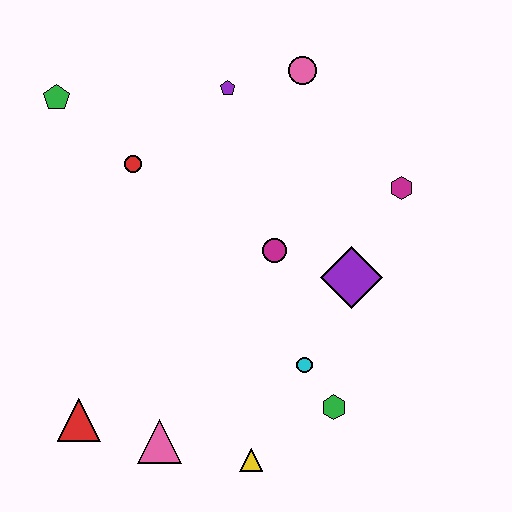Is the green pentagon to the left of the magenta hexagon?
Yes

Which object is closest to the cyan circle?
The green hexagon is closest to the cyan circle.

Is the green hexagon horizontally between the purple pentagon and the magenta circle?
No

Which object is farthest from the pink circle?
The red triangle is farthest from the pink circle.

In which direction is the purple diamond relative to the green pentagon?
The purple diamond is to the right of the green pentagon.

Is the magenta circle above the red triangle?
Yes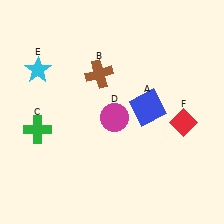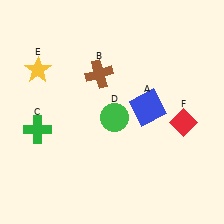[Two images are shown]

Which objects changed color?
D changed from magenta to green. E changed from cyan to yellow.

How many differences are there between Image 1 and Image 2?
There are 2 differences between the two images.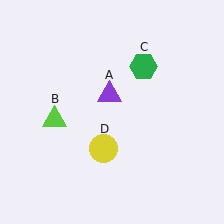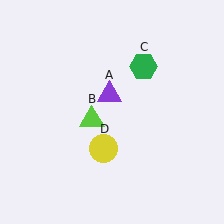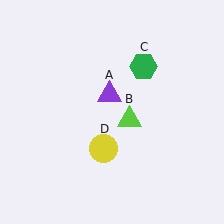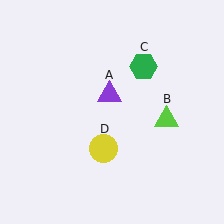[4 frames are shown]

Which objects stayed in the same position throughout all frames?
Purple triangle (object A) and green hexagon (object C) and yellow circle (object D) remained stationary.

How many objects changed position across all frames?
1 object changed position: lime triangle (object B).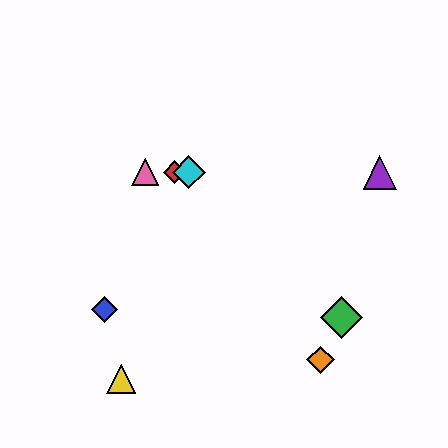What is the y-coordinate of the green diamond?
The green diamond is at y≈318.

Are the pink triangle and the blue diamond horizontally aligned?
No, the pink triangle is at y≈172 and the blue diamond is at y≈310.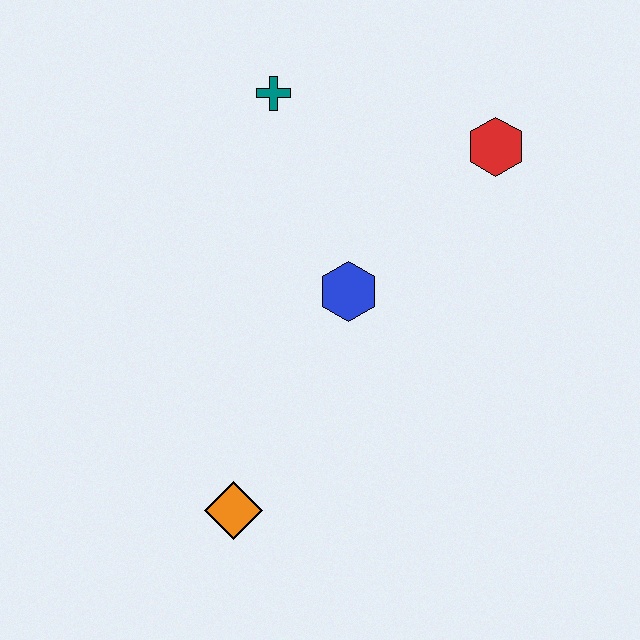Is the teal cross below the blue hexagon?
No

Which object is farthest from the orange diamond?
The red hexagon is farthest from the orange diamond.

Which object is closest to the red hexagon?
The blue hexagon is closest to the red hexagon.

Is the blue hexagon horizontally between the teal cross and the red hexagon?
Yes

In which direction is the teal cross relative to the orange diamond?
The teal cross is above the orange diamond.